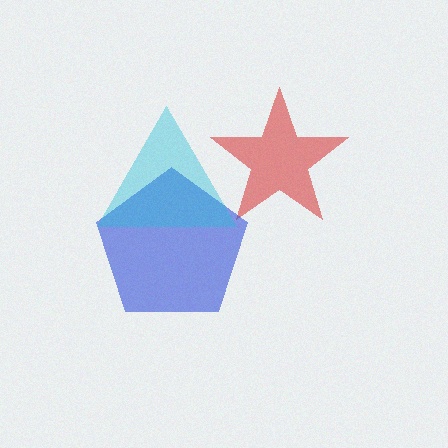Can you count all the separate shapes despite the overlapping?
Yes, there are 3 separate shapes.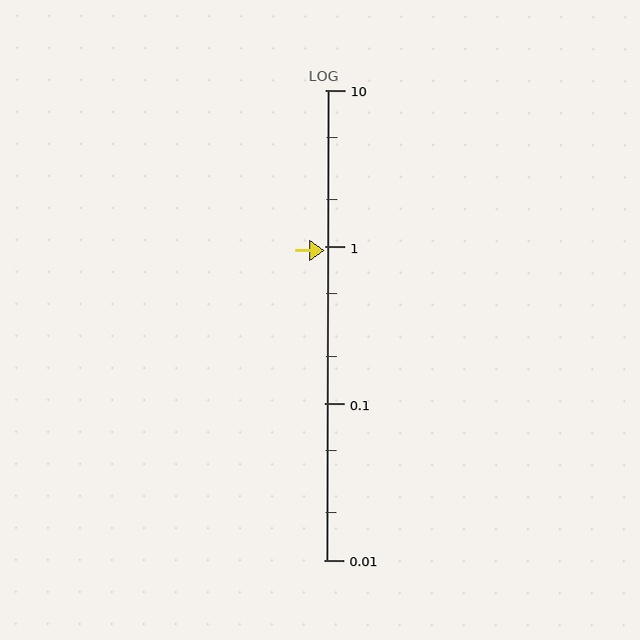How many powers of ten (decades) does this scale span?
The scale spans 3 decades, from 0.01 to 10.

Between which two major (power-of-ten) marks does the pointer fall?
The pointer is between 0.1 and 1.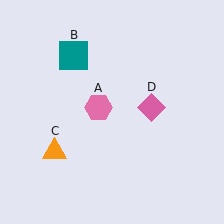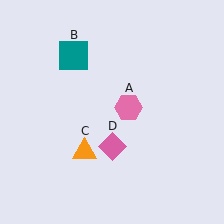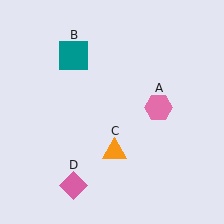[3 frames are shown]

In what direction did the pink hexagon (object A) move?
The pink hexagon (object A) moved right.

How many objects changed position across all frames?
3 objects changed position: pink hexagon (object A), orange triangle (object C), pink diamond (object D).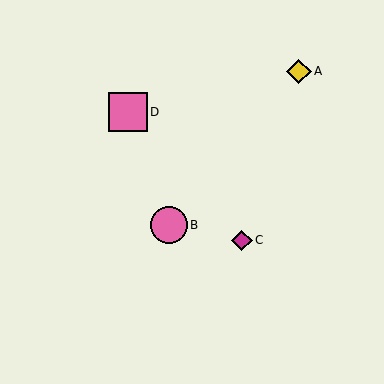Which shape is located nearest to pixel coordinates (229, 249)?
The magenta diamond (labeled C) at (242, 240) is nearest to that location.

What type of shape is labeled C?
Shape C is a magenta diamond.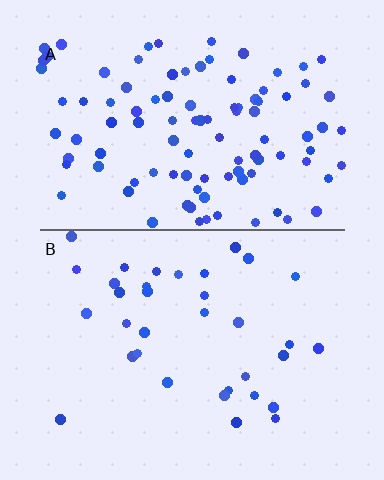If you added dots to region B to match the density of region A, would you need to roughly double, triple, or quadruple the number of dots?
Approximately triple.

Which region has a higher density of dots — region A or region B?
A (the top).